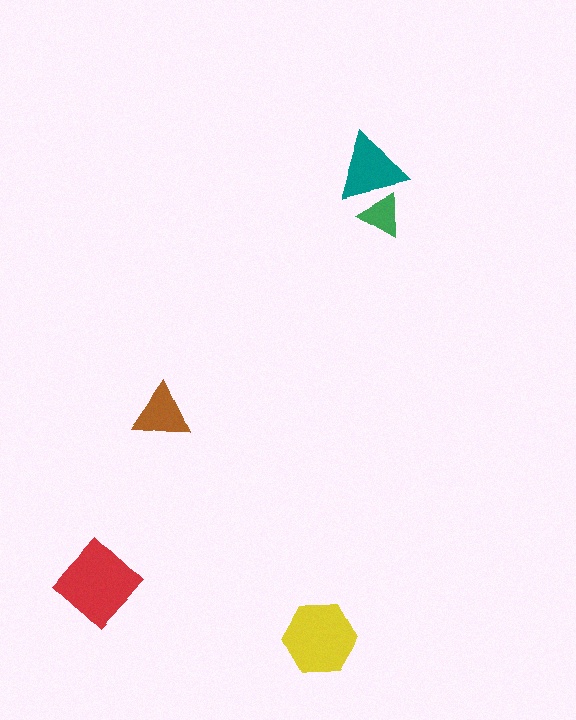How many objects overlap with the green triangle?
1 object overlaps with the green triangle.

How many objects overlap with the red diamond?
0 objects overlap with the red diamond.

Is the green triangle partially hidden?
Yes, it is partially covered by another shape.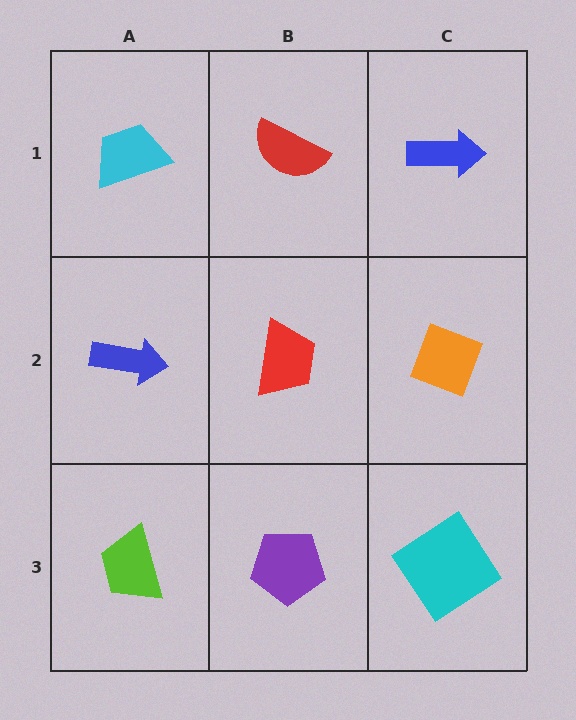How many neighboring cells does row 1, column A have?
2.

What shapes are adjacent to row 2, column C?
A blue arrow (row 1, column C), a cyan diamond (row 3, column C), a red trapezoid (row 2, column B).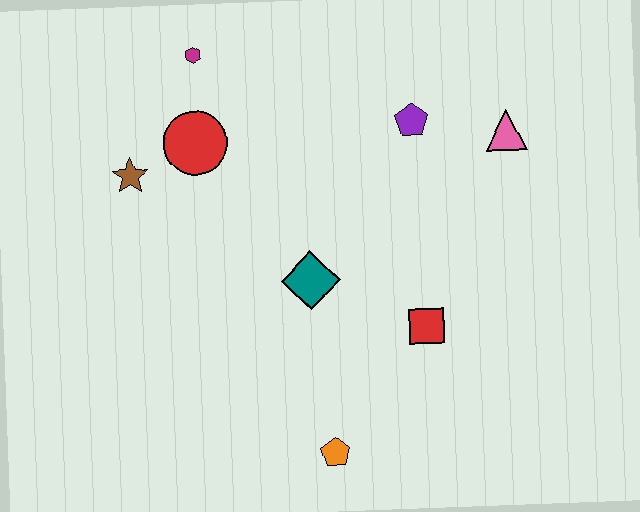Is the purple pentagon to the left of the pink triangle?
Yes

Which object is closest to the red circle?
The brown star is closest to the red circle.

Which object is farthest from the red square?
The magenta hexagon is farthest from the red square.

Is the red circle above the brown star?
Yes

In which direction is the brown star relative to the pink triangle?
The brown star is to the left of the pink triangle.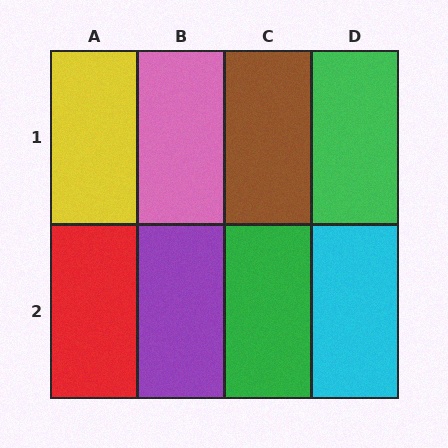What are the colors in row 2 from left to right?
Red, purple, green, cyan.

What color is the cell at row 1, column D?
Green.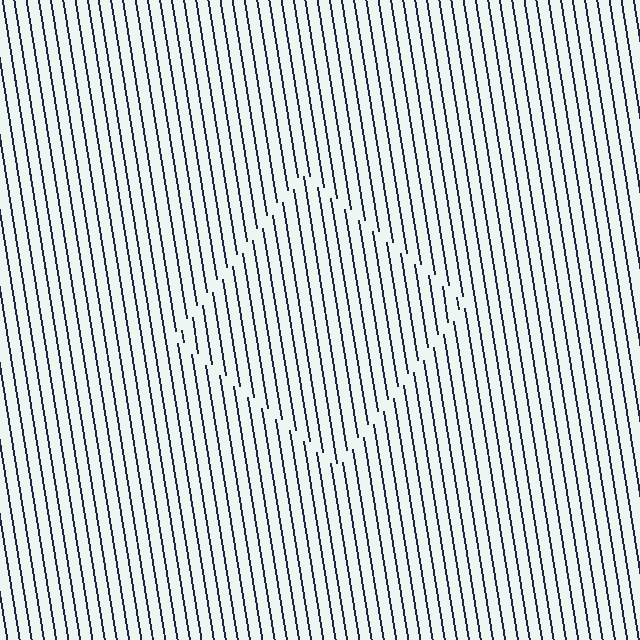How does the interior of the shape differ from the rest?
The interior of the shape contains the same grating, shifted by half a period — the contour is defined by the phase discontinuity where line-ends from the inner and outer gratings abut.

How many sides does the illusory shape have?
4 sides — the line-ends trace a square.